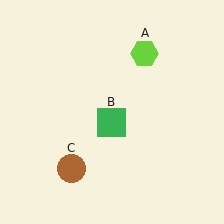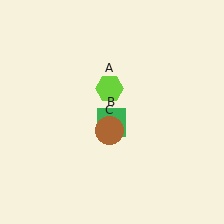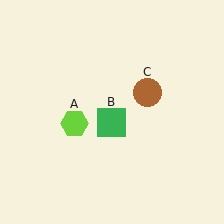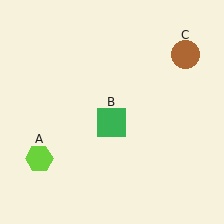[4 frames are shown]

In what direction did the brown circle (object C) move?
The brown circle (object C) moved up and to the right.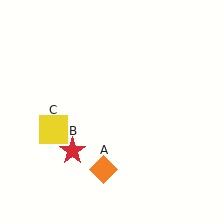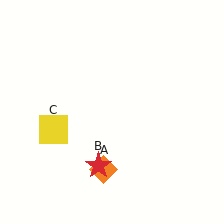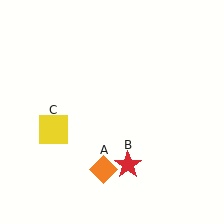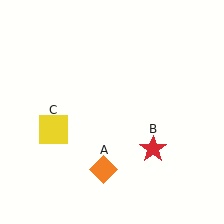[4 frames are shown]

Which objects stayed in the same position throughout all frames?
Orange diamond (object A) and yellow square (object C) remained stationary.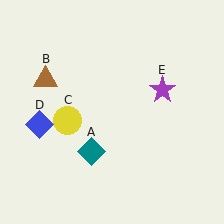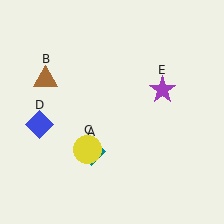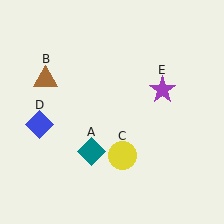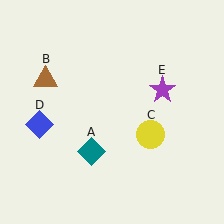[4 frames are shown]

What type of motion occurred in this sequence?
The yellow circle (object C) rotated counterclockwise around the center of the scene.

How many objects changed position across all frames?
1 object changed position: yellow circle (object C).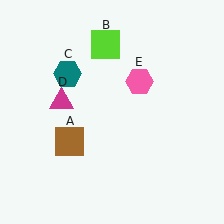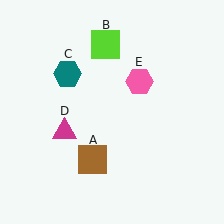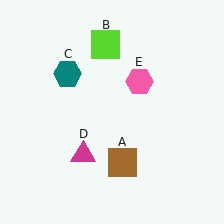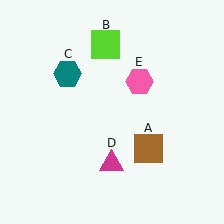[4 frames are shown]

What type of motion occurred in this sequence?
The brown square (object A), magenta triangle (object D) rotated counterclockwise around the center of the scene.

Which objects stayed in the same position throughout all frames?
Lime square (object B) and teal hexagon (object C) and pink hexagon (object E) remained stationary.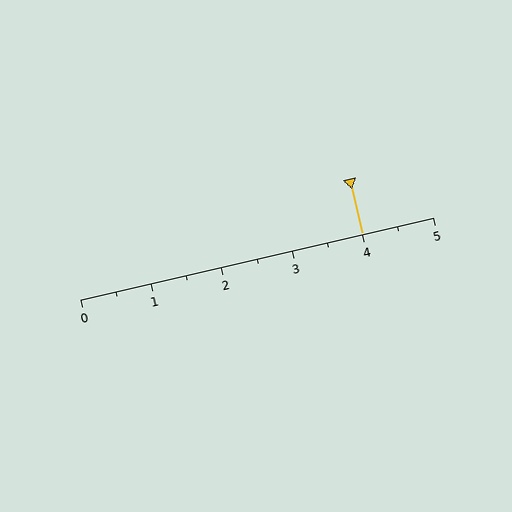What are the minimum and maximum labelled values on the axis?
The axis runs from 0 to 5.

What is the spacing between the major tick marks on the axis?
The major ticks are spaced 1 apart.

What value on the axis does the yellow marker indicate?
The marker indicates approximately 4.